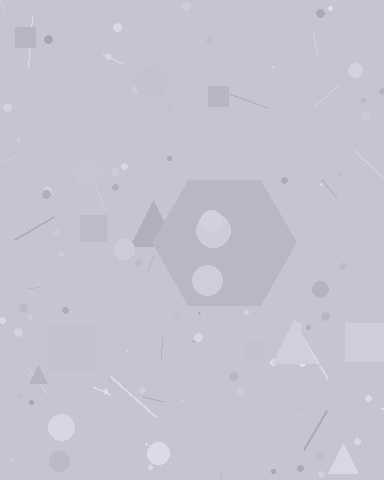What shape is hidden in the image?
A hexagon is hidden in the image.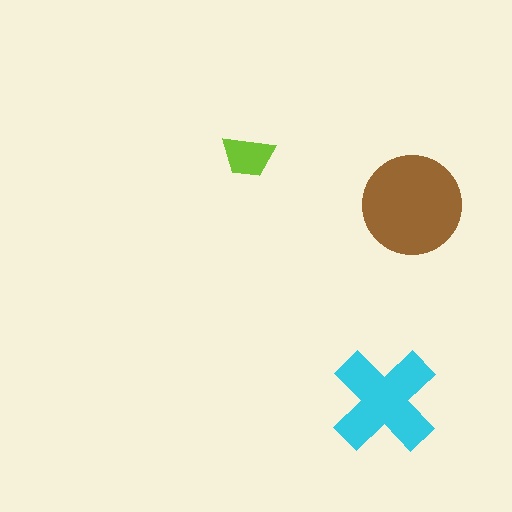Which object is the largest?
The brown circle.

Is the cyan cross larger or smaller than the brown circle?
Smaller.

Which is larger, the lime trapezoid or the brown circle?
The brown circle.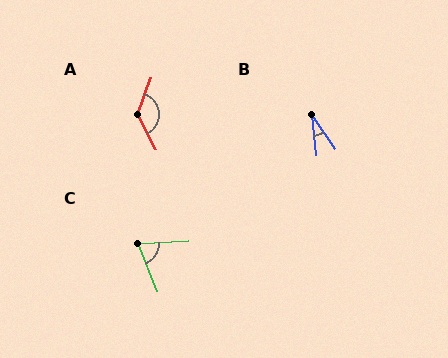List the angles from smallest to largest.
B (29°), C (71°), A (132°).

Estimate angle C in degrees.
Approximately 71 degrees.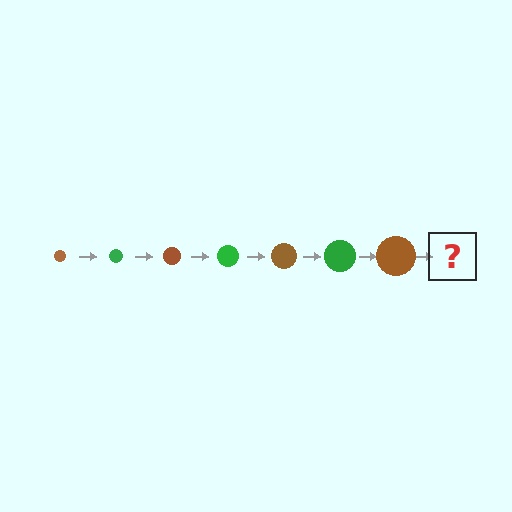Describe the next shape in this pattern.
It should be a green circle, larger than the previous one.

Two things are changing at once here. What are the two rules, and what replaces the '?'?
The two rules are that the circle grows larger each step and the color cycles through brown and green. The '?' should be a green circle, larger than the previous one.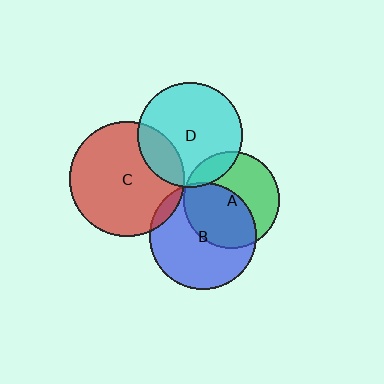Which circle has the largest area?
Circle C (red).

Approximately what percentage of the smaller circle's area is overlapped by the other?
Approximately 15%.